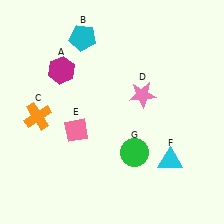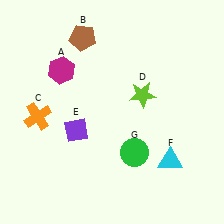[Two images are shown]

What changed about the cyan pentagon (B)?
In Image 1, B is cyan. In Image 2, it changed to brown.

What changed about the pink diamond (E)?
In Image 1, E is pink. In Image 2, it changed to purple.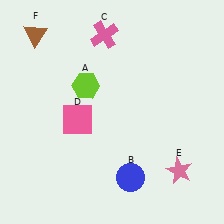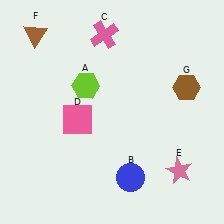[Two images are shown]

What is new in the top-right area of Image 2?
A brown hexagon (G) was added in the top-right area of Image 2.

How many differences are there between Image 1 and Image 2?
There is 1 difference between the two images.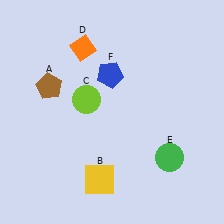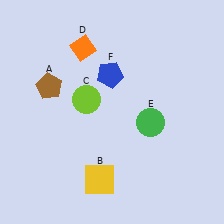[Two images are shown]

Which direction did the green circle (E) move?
The green circle (E) moved up.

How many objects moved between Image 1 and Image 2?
1 object moved between the two images.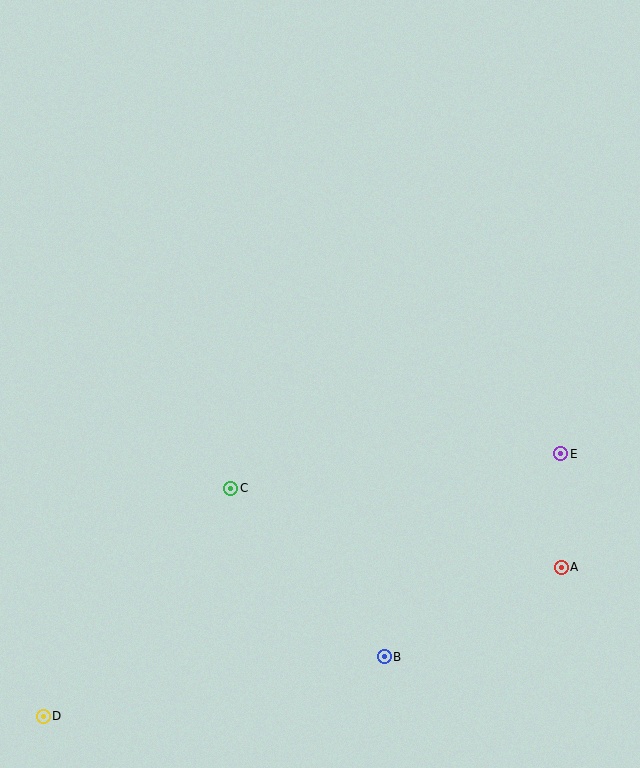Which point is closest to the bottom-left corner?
Point D is closest to the bottom-left corner.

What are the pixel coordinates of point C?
Point C is at (231, 488).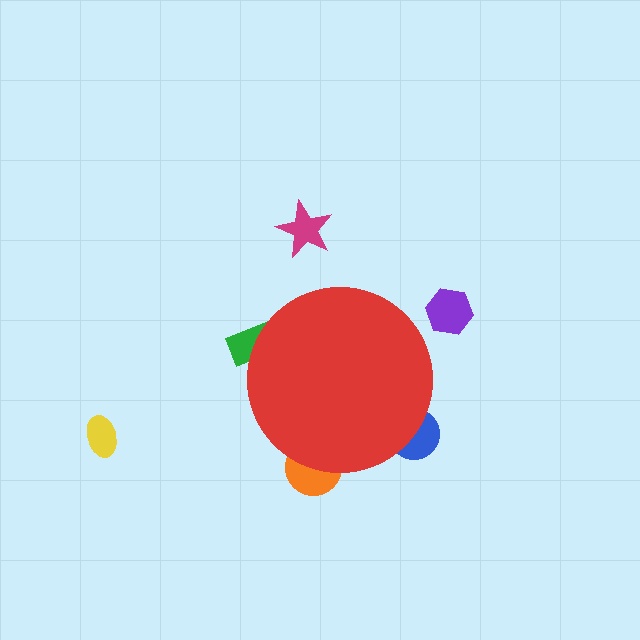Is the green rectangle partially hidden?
Yes, the green rectangle is partially hidden behind the red circle.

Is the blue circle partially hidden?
Yes, the blue circle is partially hidden behind the red circle.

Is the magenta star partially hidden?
No, the magenta star is fully visible.